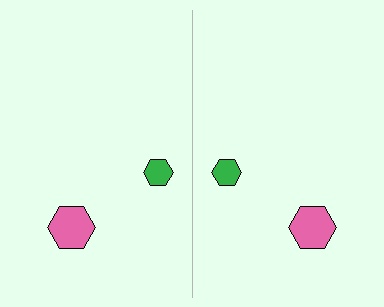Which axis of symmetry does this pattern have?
The pattern has a vertical axis of symmetry running through the center of the image.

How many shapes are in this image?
There are 4 shapes in this image.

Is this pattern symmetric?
Yes, this pattern has bilateral (reflection) symmetry.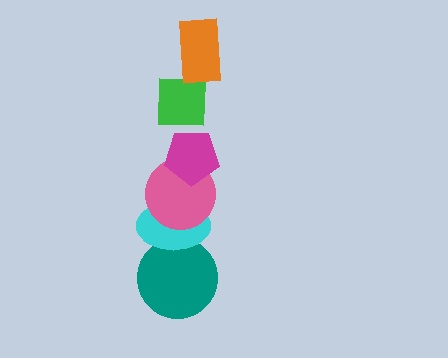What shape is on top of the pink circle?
The magenta pentagon is on top of the pink circle.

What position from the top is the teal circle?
The teal circle is 6th from the top.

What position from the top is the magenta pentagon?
The magenta pentagon is 3rd from the top.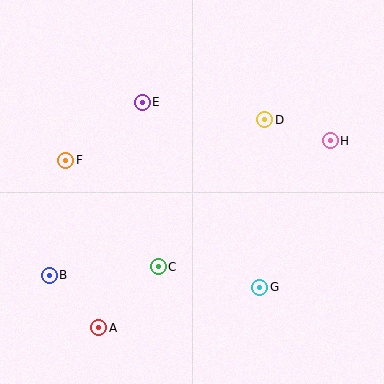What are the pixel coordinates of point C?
Point C is at (158, 267).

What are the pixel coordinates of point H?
Point H is at (330, 141).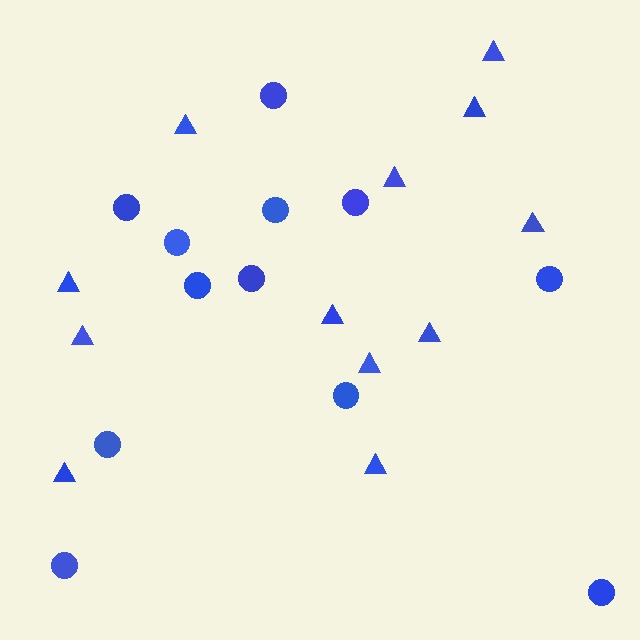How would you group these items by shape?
There are 2 groups: one group of triangles (12) and one group of circles (12).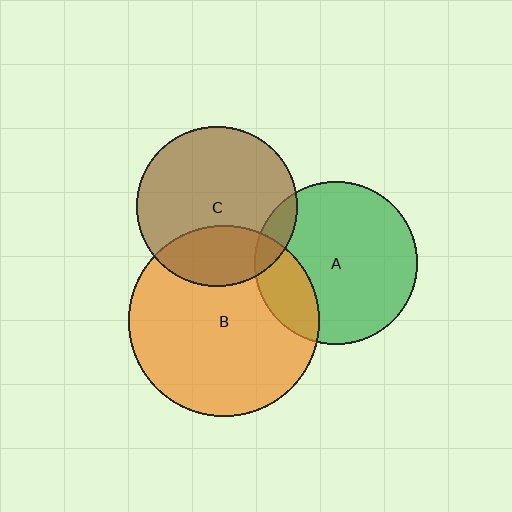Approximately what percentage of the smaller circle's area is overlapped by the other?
Approximately 20%.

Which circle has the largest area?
Circle B (orange).